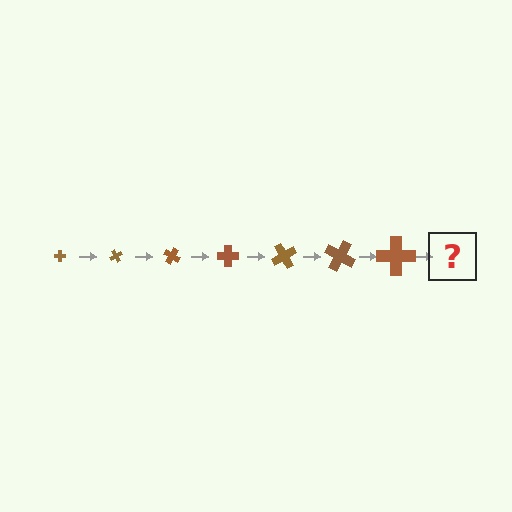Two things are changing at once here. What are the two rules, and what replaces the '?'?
The two rules are that the cross grows larger each step and it rotates 60 degrees each step. The '?' should be a cross, larger than the previous one and rotated 420 degrees from the start.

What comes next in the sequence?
The next element should be a cross, larger than the previous one and rotated 420 degrees from the start.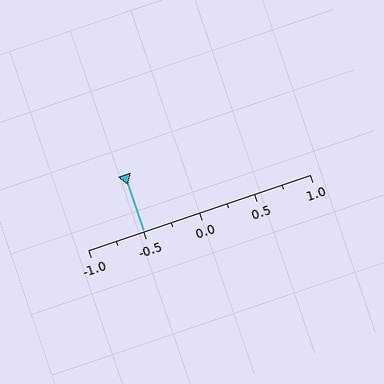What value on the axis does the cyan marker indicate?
The marker indicates approximately -0.5.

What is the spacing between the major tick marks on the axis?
The major ticks are spaced 0.5 apart.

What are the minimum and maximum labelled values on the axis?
The axis runs from -1.0 to 1.0.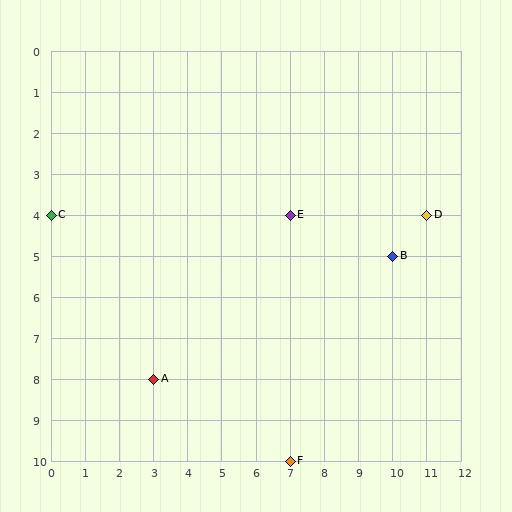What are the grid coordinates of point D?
Point D is at grid coordinates (11, 4).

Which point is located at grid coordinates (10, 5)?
Point B is at (10, 5).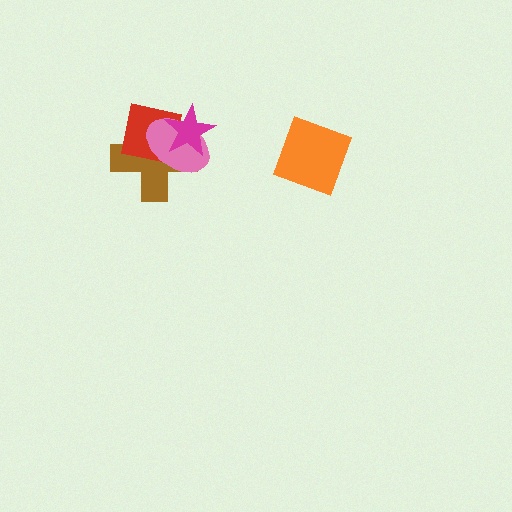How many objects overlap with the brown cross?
3 objects overlap with the brown cross.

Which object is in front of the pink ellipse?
The magenta star is in front of the pink ellipse.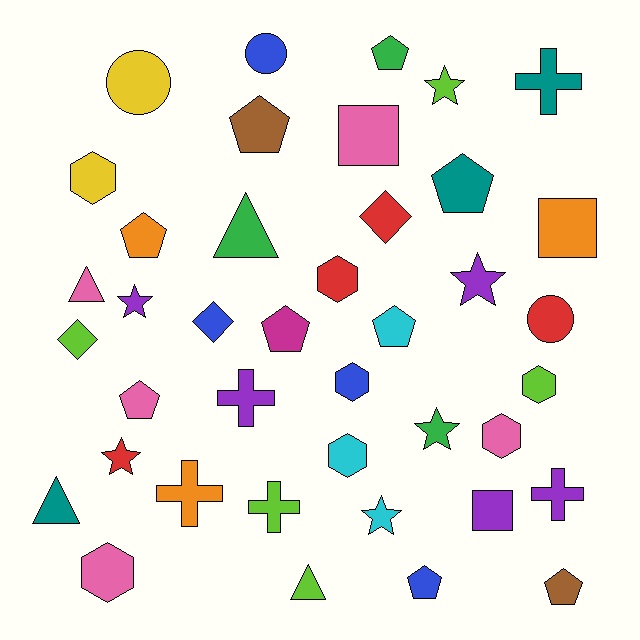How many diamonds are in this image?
There are 3 diamonds.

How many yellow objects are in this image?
There are 2 yellow objects.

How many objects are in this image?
There are 40 objects.